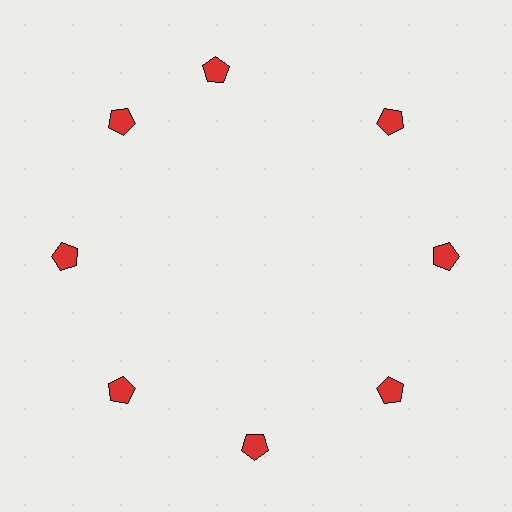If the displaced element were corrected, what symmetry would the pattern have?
It would have 8-fold rotational symmetry — the pattern would map onto itself every 45 degrees.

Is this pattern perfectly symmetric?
No. The 8 red pentagons are arranged in a ring, but one element near the 12 o'clock position is rotated out of alignment along the ring, breaking the 8-fold rotational symmetry.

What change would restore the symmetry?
The symmetry would be restored by rotating it back into even spacing with its neighbors so that all 8 pentagons sit at equal angles and equal distance from the center.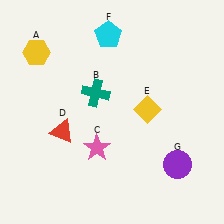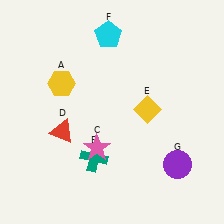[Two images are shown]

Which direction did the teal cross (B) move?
The teal cross (B) moved down.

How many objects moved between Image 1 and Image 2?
2 objects moved between the two images.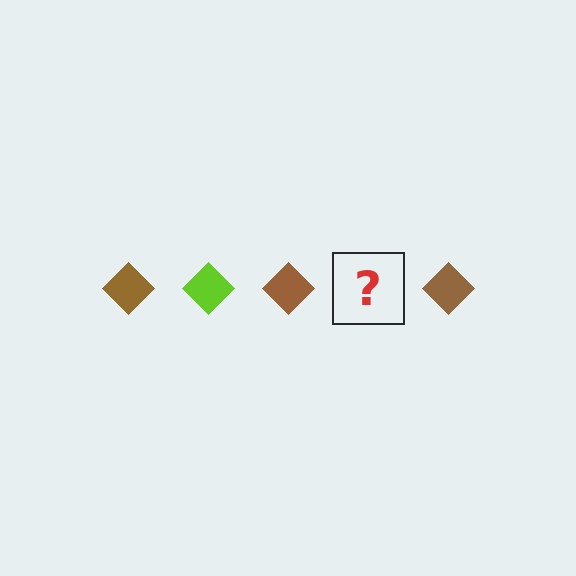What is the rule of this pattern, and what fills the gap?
The rule is that the pattern cycles through brown, lime diamonds. The gap should be filled with a lime diamond.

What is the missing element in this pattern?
The missing element is a lime diamond.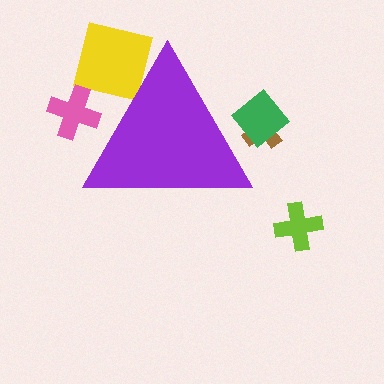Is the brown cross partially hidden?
Yes, the brown cross is partially hidden behind the purple triangle.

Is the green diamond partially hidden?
Yes, the green diamond is partially hidden behind the purple triangle.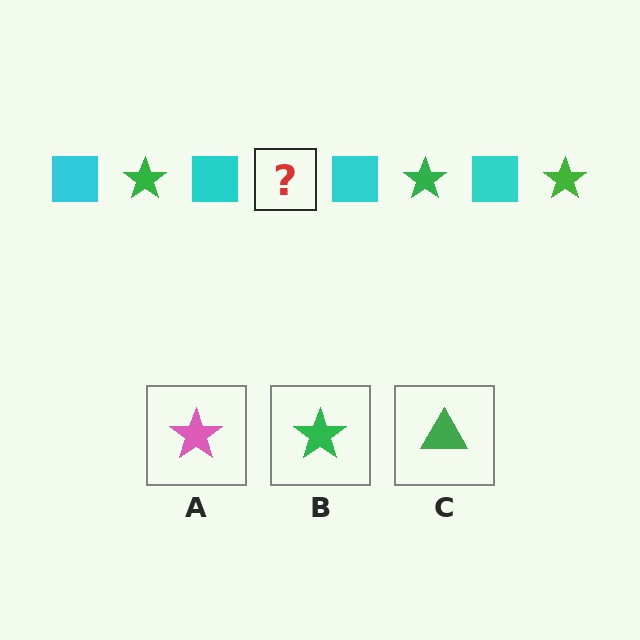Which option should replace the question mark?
Option B.